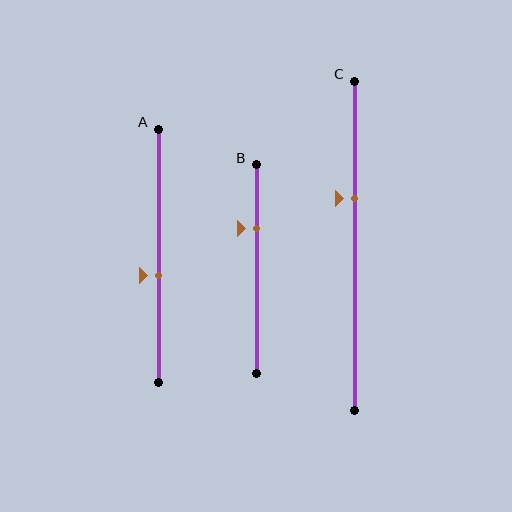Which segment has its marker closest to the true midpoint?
Segment A has its marker closest to the true midpoint.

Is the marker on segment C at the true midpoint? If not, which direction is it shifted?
No, the marker on segment C is shifted upward by about 14% of the segment length.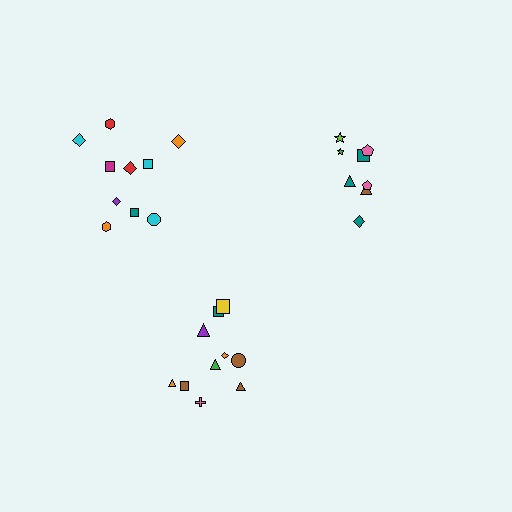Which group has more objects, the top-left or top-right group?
The top-left group.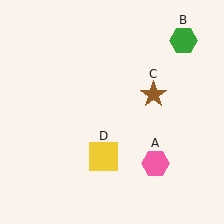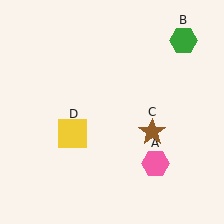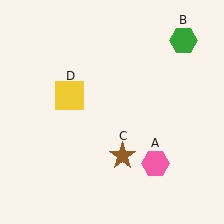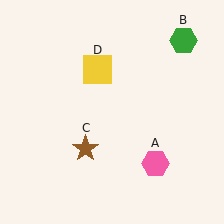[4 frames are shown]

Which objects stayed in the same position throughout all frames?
Pink hexagon (object A) and green hexagon (object B) remained stationary.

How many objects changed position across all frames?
2 objects changed position: brown star (object C), yellow square (object D).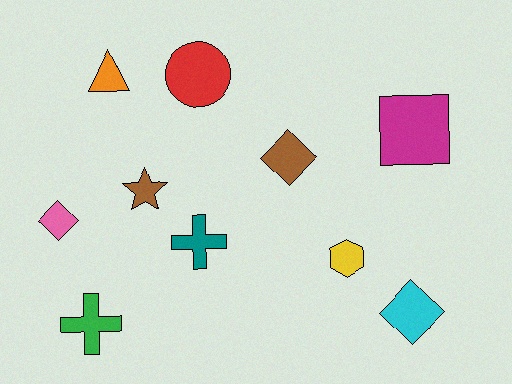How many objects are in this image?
There are 10 objects.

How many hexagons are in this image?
There is 1 hexagon.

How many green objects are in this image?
There is 1 green object.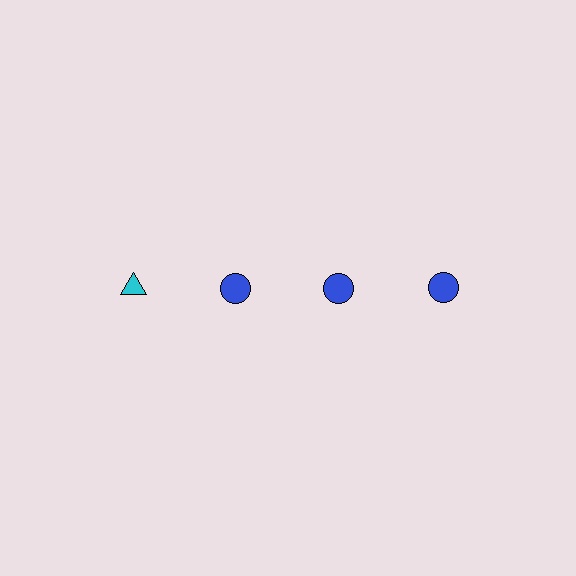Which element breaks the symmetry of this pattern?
The cyan triangle in the top row, leftmost column breaks the symmetry. All other shapes are blue circles.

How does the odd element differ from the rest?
It differs in both color (cyan instead of blue) and shape (triangle instead of circle).